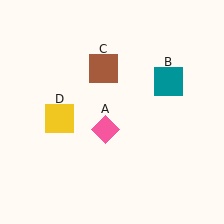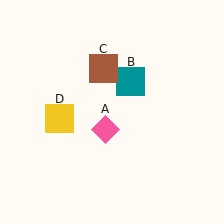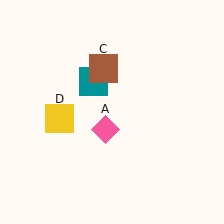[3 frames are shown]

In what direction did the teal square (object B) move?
The teal square (object B) moved left.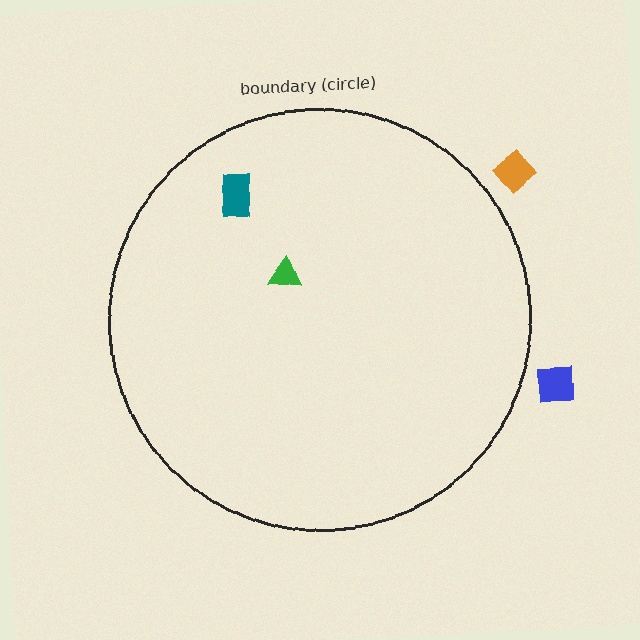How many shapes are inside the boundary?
2 inside, 2 outside.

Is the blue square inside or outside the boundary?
Outside.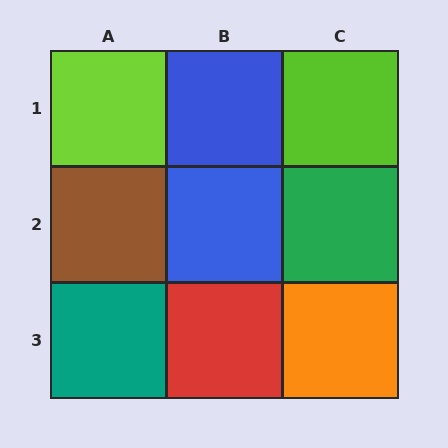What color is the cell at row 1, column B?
Blue.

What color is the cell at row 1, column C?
Lime.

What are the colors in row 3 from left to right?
Teal, red, orange.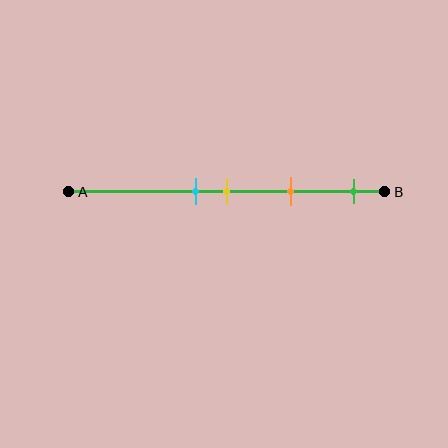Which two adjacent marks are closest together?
The cyan and yellow marks are the closest adjacent pair.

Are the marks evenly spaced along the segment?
No, the marks are not evenly spaced.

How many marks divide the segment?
There are 4 marks dividing the segment.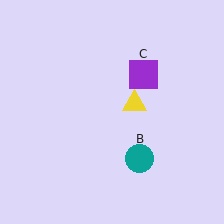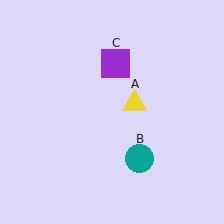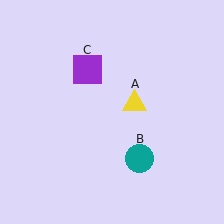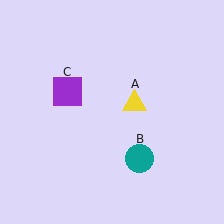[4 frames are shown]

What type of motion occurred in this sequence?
The purple square (object C) rotated counterclockwise around the center of the scene.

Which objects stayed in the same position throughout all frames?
Yellow triangle (object A) and teal circle (object B) remained stationary.